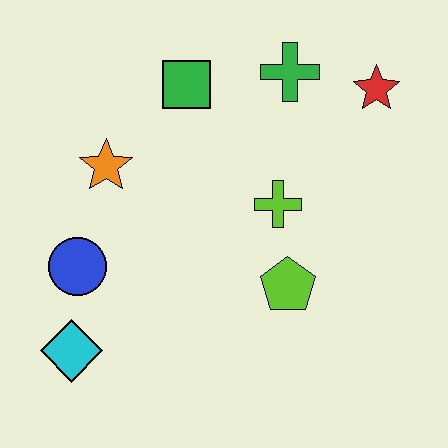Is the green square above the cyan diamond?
Yes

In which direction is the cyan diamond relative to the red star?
The cyan diamond is to the left of the red star.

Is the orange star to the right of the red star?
No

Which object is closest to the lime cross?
The lime pentagon is closest to the lime cross.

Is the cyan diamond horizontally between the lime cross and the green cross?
No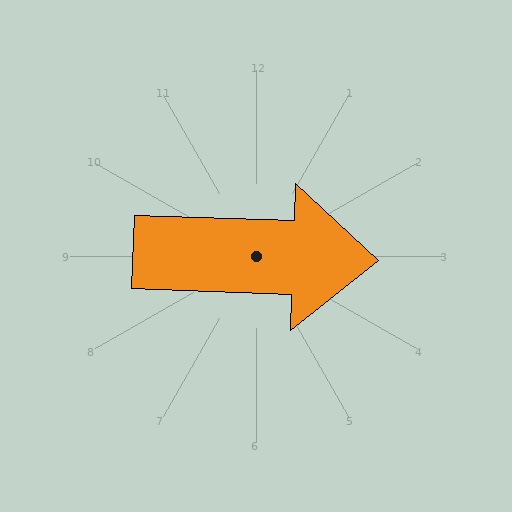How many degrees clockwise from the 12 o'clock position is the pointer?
Approximately 92 degrees.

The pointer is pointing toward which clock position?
Roughly 3 o'clock.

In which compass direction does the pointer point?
East.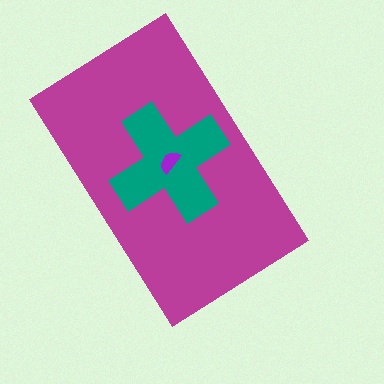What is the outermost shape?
The magenta rectangle.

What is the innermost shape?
The purple semicircle.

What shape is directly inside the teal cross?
The purple semicircle.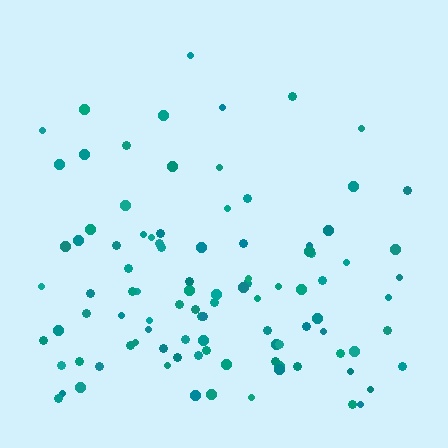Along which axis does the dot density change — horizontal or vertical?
Vertical.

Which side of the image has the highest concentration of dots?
The bottom.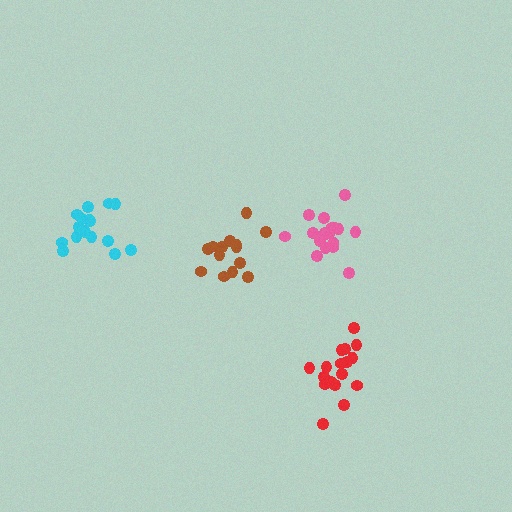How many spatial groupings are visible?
There are 4 spatial groupings.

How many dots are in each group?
Group 1: 19 dots, Group 2: 14 dots, Group 3: 17 dots, Group 4: 17 dots (67 total).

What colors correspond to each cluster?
The clusters are colored: pink, brown, red, cyan.